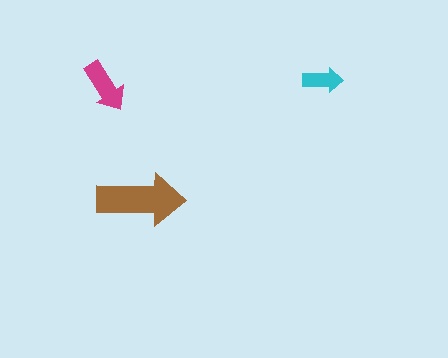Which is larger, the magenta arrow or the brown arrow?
The brown one.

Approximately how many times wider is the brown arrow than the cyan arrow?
About 2 times wider.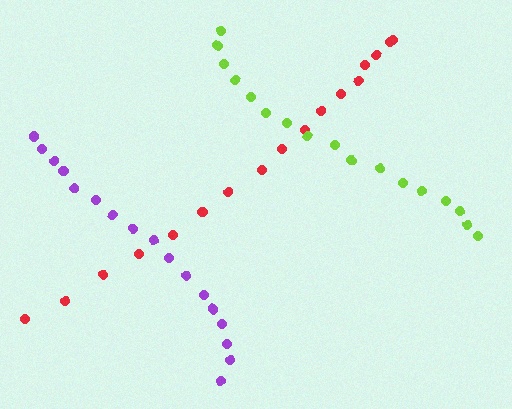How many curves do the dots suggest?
There are 3 distinct paths.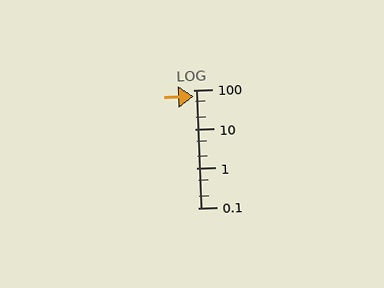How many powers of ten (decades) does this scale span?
The scale spans 3 decades, from 0.1 to 100.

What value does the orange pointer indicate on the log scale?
The pointer indicates approximately 68.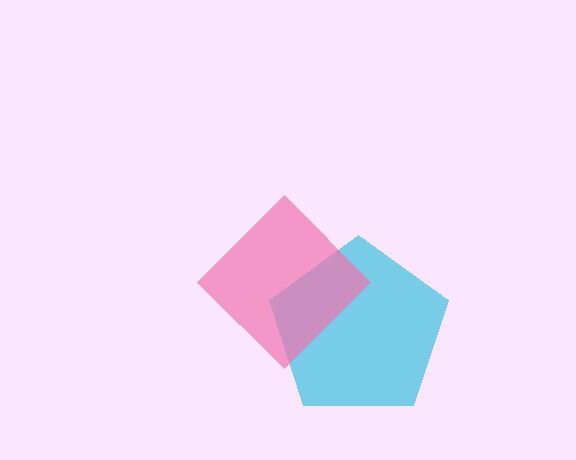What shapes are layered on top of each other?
The layered shapes are: a cyan pentagon, a pink diamond.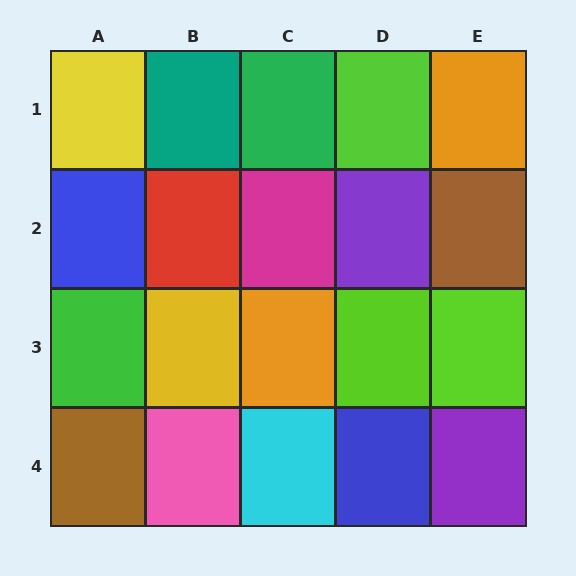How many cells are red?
1 cell is red.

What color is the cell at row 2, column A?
Blue.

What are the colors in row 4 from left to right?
Brown, pink, cyan, blue, purple.